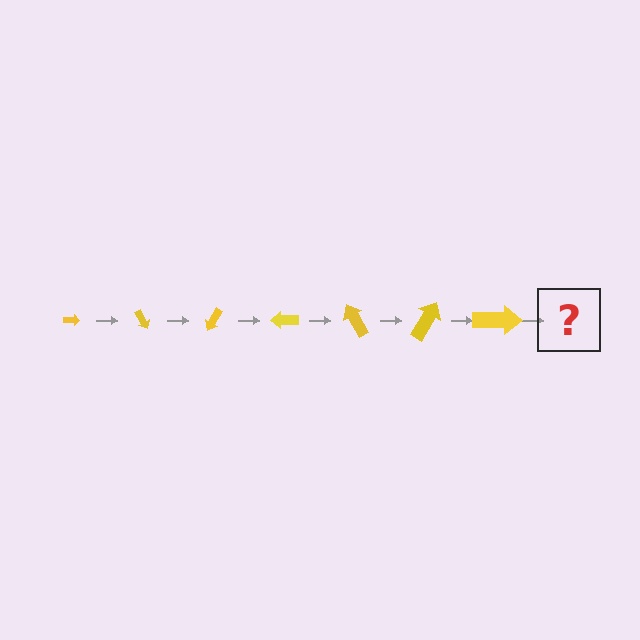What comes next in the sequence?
The next element should be an arrow, larger than the previous one and rotated 420 degrees from the start.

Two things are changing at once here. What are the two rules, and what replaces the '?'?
The two rules are that the arrow grows larger each step and it rotates 60 degrees each step. The '?' should be an arrow, larger than the previous one and rotated 420 degrees from the start.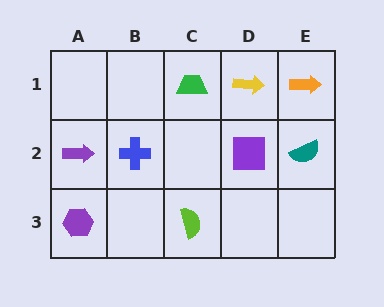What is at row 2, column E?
A teal semicircle.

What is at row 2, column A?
A purple arrow.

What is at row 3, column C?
A lime semicircle.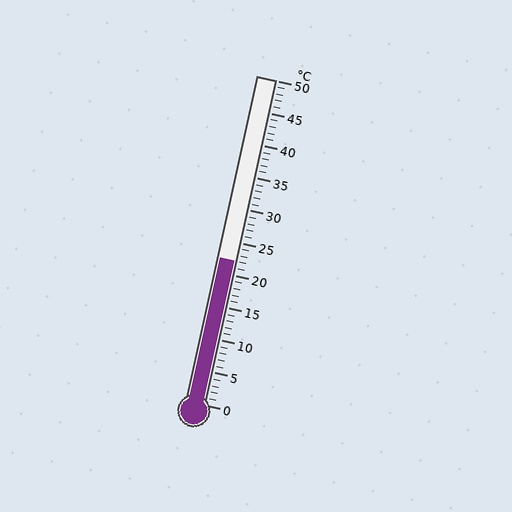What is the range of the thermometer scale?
The thermometer scale ranges from 0°C to 50°C.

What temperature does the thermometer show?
The thermometer shows approximately 22°C.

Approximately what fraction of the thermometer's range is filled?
The thermometer is filled to approximately 45% of its range.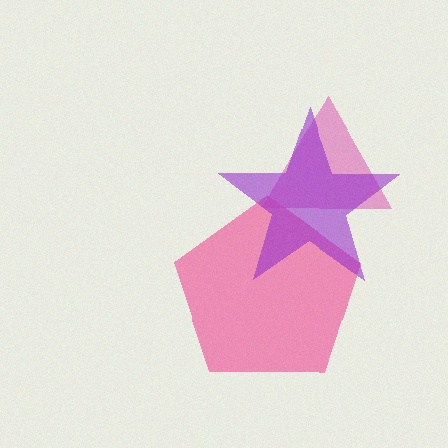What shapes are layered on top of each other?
The layered shapes are: a magenta triangle, a pink pentagon, a purple star.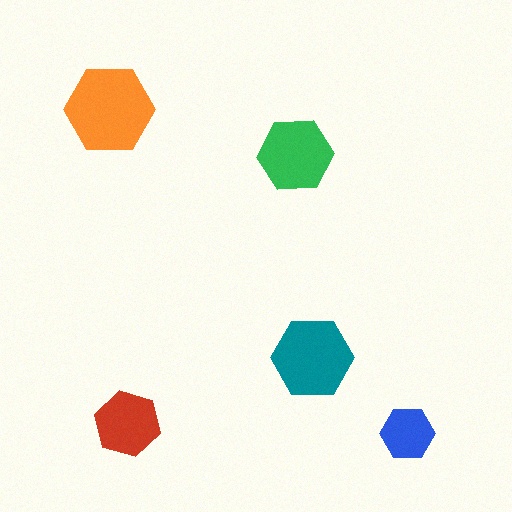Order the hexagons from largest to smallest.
the orange one, the teal one, the green one, the red one, the blue one.